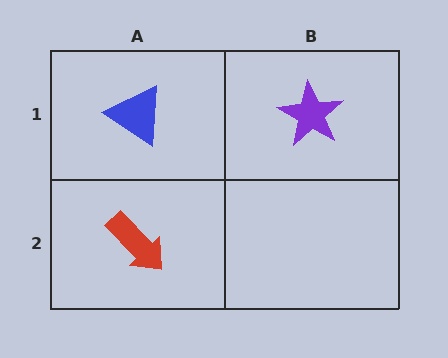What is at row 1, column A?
A blue triangle.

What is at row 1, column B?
A purple star.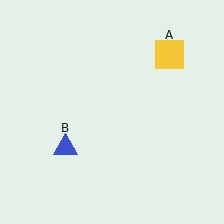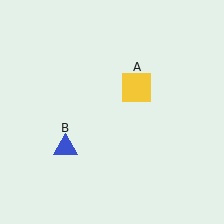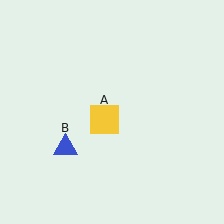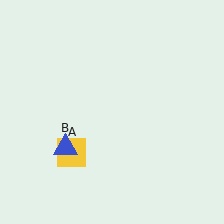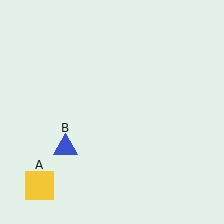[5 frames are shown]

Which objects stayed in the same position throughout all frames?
Blue triangle (object B) remained stationary.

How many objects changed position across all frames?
1 object changed position: yellow square (object A).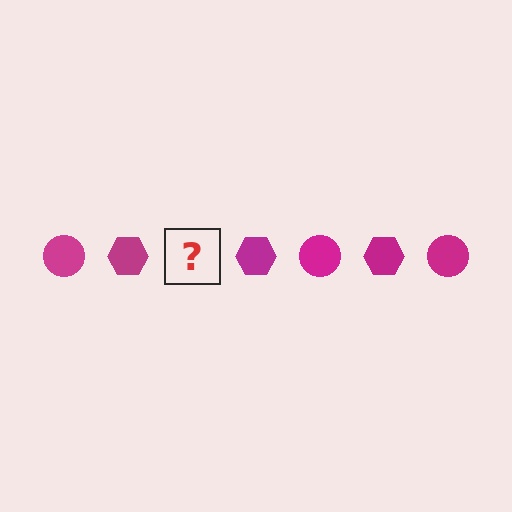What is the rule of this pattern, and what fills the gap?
The rule is that the pattern cycles through circle, hexagon shapes in magenta. The gap should be filled with a magenta circle.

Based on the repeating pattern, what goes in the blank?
The blank should be a magenta circle.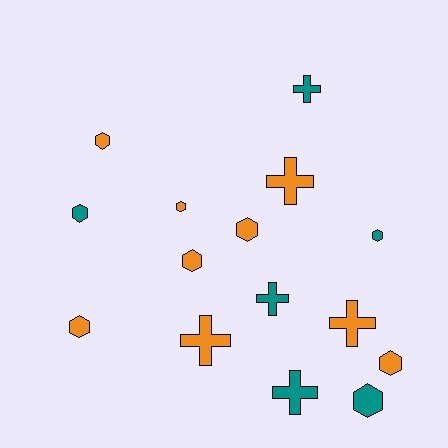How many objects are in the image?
There are 15 objects.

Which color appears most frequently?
Orange, with 9 objects.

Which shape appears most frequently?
Hexagon, with 9 objects.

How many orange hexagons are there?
There are 6 orange hexagons.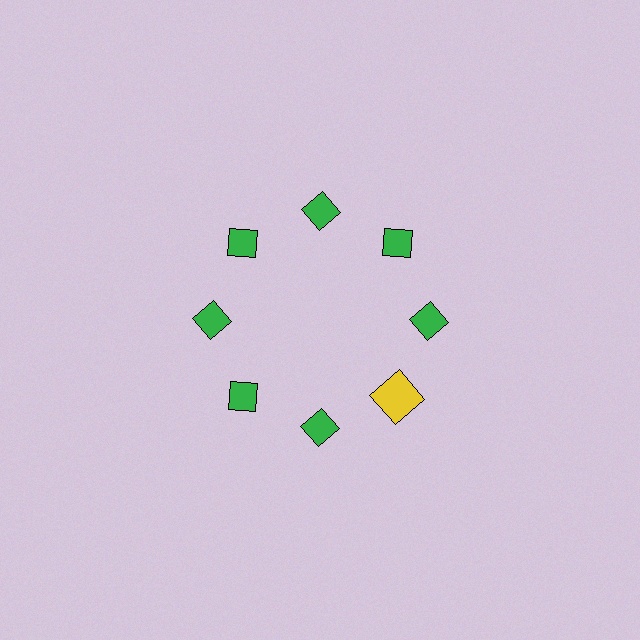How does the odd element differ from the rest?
It differs in both color (yellow instead of green) and shape (square instead of diamond).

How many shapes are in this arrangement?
There are 8 shapes arranged in a ring pattern.